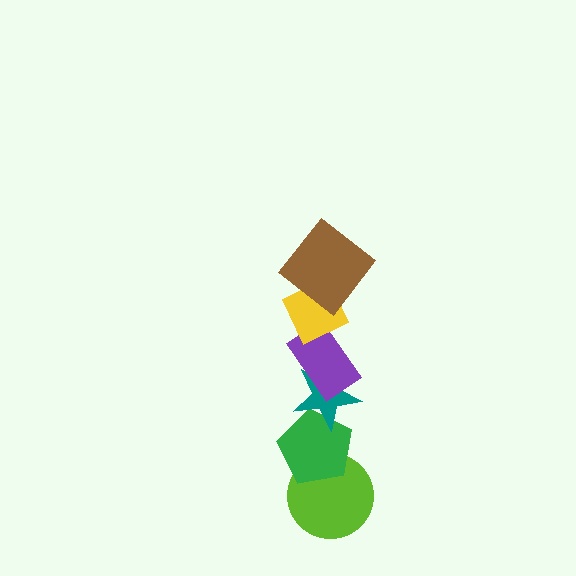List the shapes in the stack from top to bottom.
From top to bottom: the brown diamond, the yellow diamond, the purple rectangle, the teal star, the green pentagon, the lime circle.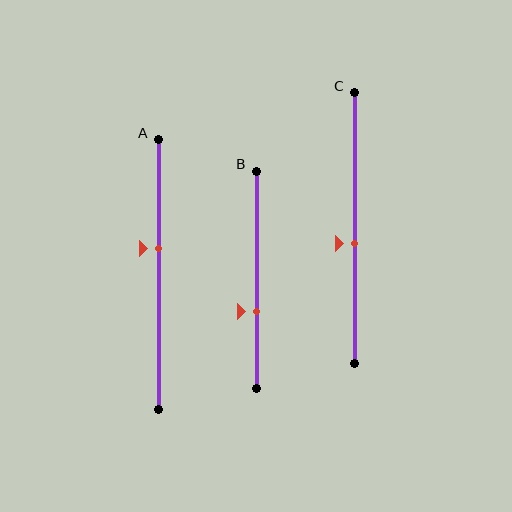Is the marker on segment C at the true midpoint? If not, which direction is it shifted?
No, the marker on segment C is shifted downward by about 6% of the segment length.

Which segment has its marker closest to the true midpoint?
Segment C has its marker closest to the true midpoint.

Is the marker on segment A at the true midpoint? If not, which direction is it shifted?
No, the marker on segment A is shifted upward by about 10% of the segment length.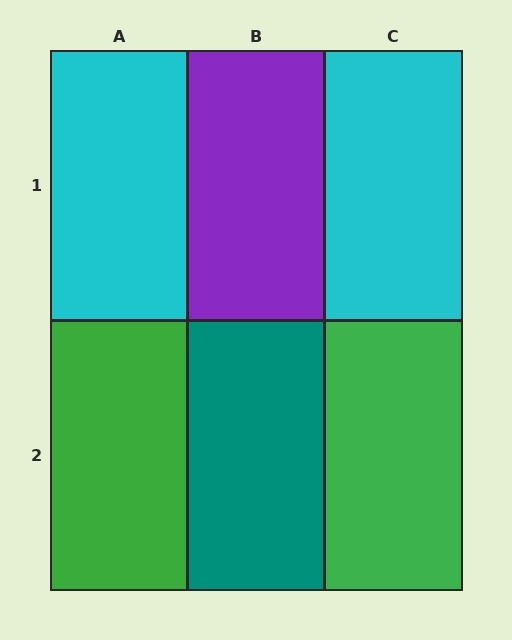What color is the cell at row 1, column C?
Cyan.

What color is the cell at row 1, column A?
Cyan.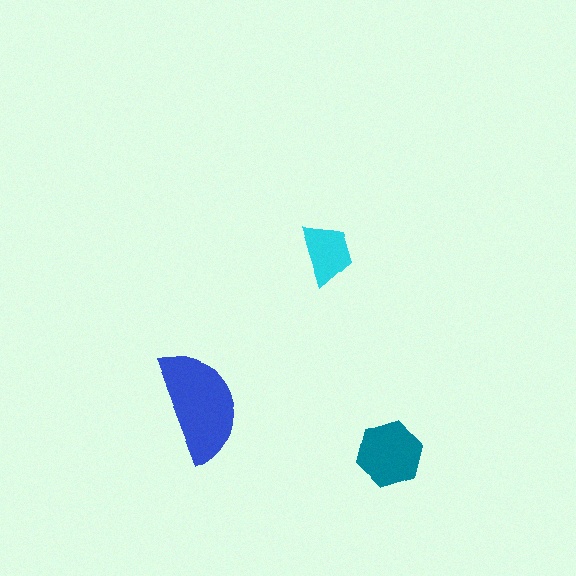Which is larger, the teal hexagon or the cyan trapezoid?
The teal hexagon.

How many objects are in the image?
There are 3 objects in the image.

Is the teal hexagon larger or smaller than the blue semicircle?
Smaller.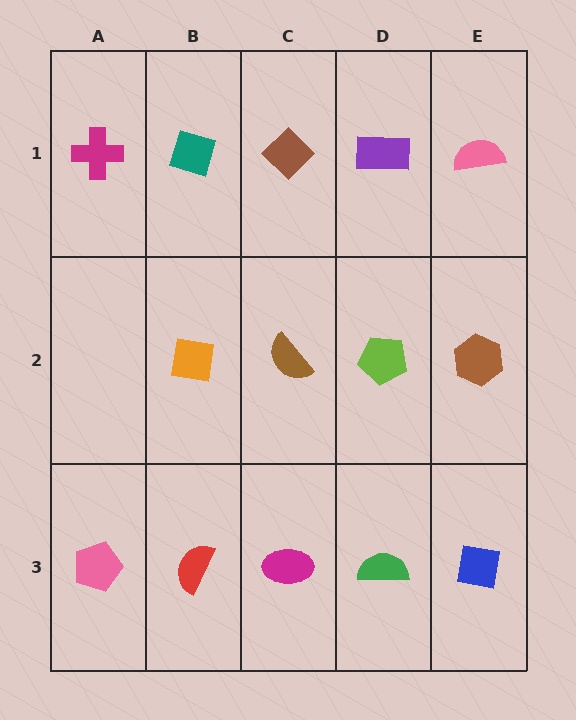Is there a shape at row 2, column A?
No, that cell is empty.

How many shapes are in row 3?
5 shapes.